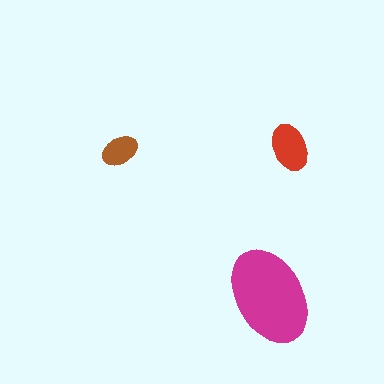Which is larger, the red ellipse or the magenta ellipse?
The magenta one.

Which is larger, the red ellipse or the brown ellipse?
The red one.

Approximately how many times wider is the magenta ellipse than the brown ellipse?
About 2.5 times wider.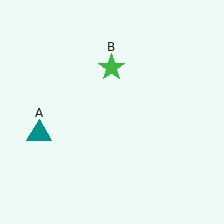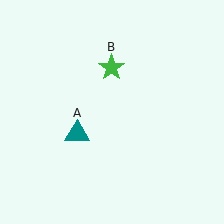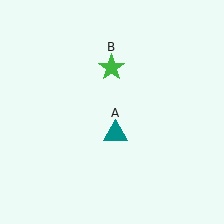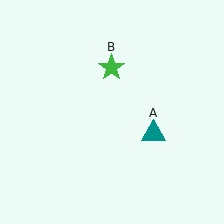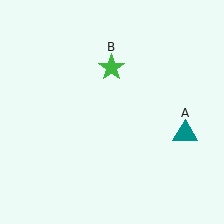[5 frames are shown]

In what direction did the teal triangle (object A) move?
The teal triangle (object A) moved right.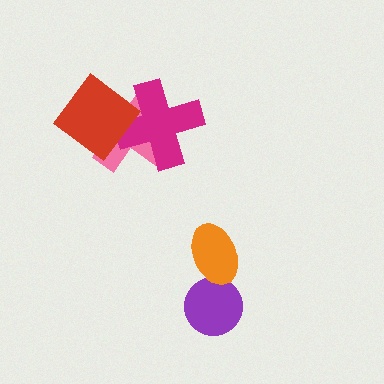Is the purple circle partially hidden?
Yes, it is partially covered by another shape.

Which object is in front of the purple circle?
The orange ellipse is in front of the purple circle.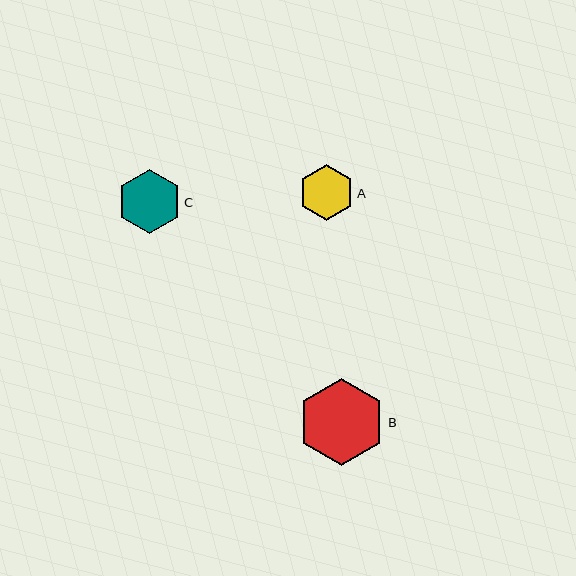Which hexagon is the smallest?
Hexagon A is the smallest with a size of approximately 56 pixels.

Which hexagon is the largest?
Hexagon B is the largest with a size of approximately 87 pixels.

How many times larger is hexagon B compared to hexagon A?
Hexagon B is approximately 1.6 times the size of hexagon A.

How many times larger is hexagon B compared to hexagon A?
Hexagon B is approximately 1.6 times the size of hexagon A.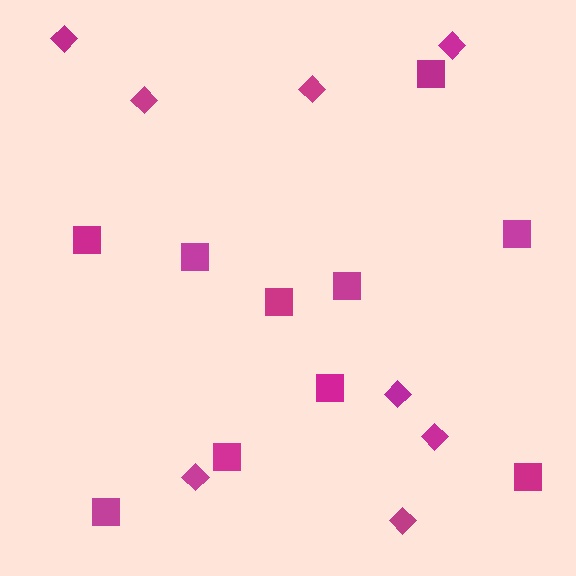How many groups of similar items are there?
There are 2 groups: one group of diamonds (8) and one group of squares (10).